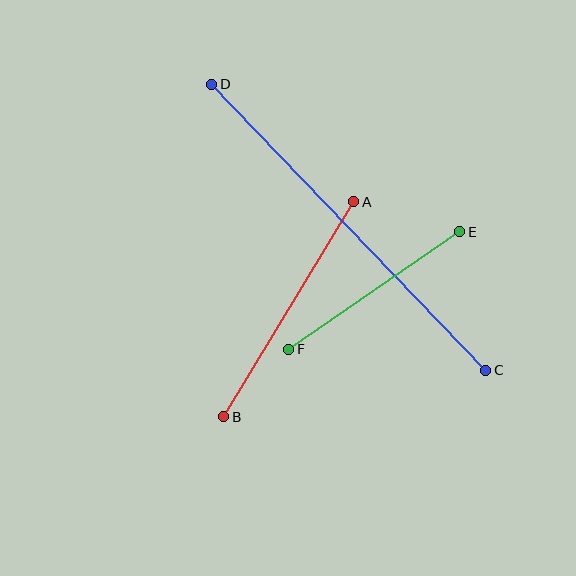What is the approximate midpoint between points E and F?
The midpoint is at approximately (374, 291) pixels.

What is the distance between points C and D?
The distance is approximately 396 pixels.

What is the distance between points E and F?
The distance is approximately 208 pixels.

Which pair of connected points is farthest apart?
Points C and D are farthest apart.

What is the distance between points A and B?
The distance is approximately 251 pixels.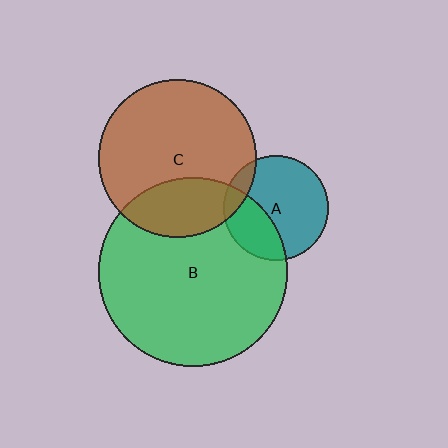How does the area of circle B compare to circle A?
Approximately 3.2 times.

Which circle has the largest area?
Circle B (green).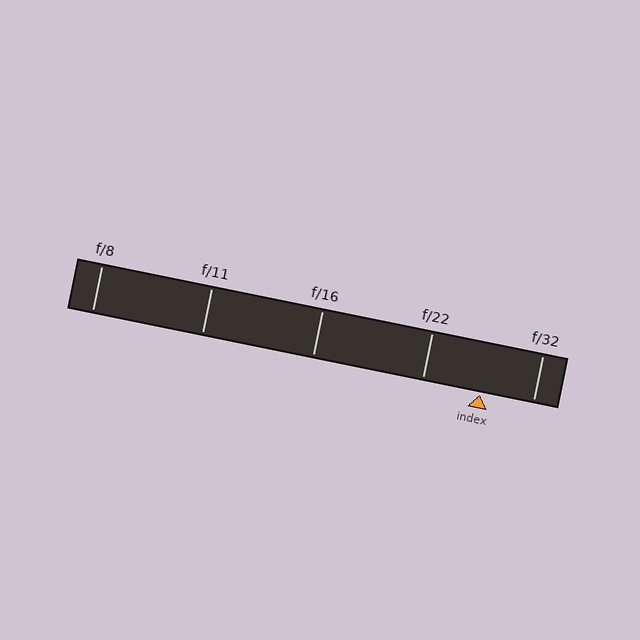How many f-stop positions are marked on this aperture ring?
There are 5 f-stop positions marked.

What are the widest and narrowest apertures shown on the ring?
The widest aperture shown is f/8 and the narrowest is f/32.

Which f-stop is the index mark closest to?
The index mark is closest to f/32.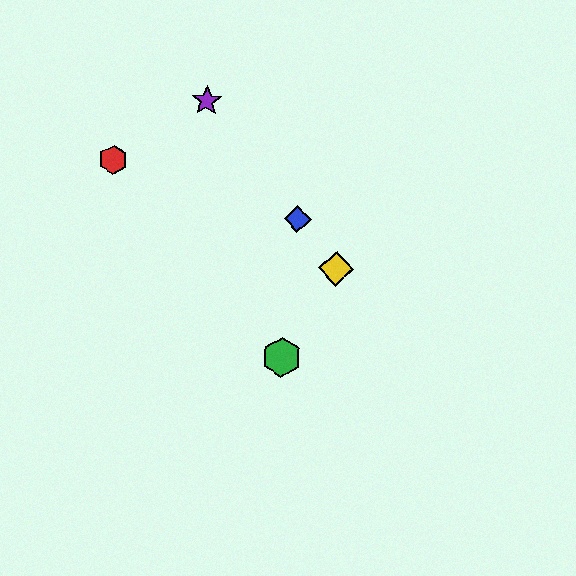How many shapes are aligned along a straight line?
3 shapes (the blue diamond, the yellow diamond, the purple star) are aligned along a straight line.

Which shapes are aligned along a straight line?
The blue diamond, the yellow diamond, the purple star are aligned along a straight line.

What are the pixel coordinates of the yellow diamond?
The yellow diamond is at (336, 269).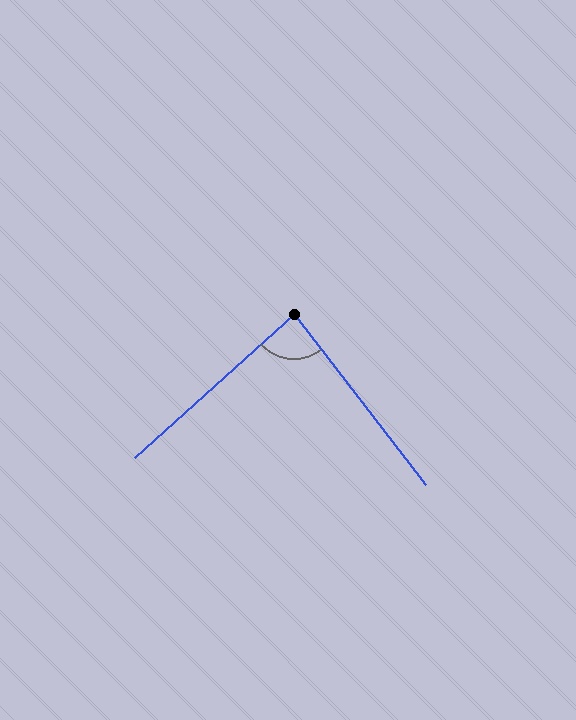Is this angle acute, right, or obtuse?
It is approximately a right angle.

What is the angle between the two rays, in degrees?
Approximately 86 degrees.